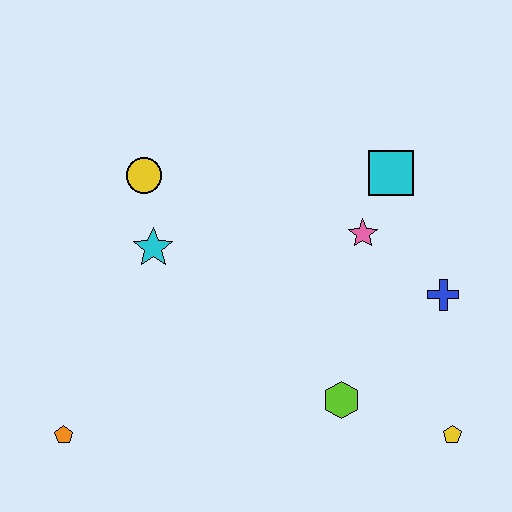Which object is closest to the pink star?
The cyan square is closest to the pink star.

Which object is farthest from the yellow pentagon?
The yellow circle is farthest from the yellow pentagon.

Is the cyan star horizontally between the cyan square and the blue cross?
No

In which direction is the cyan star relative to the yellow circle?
The cyan star is below the yellow circle.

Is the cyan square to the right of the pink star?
Yes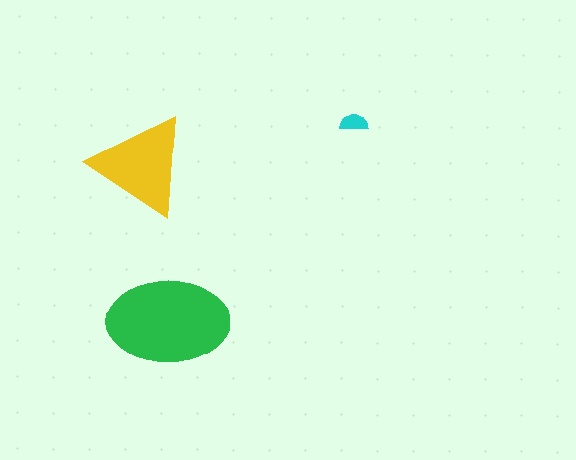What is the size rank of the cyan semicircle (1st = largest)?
3rd.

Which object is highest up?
The cyan semicircle is topmost.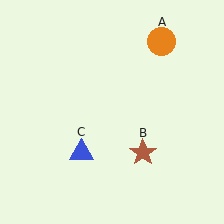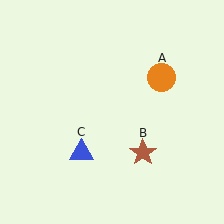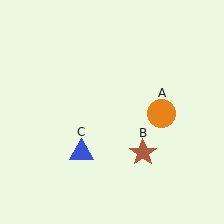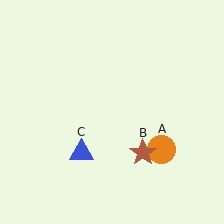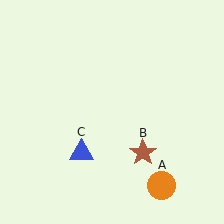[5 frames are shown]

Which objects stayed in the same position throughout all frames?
Brown star (object B) and blue triangle (object C) remained stationary.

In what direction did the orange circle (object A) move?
The orange circle (object A) moved down.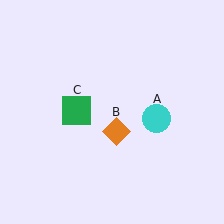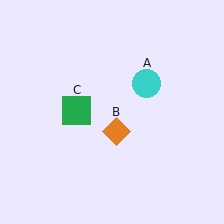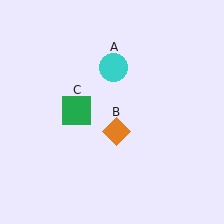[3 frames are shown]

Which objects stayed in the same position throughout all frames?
Orange diamond (object B) and green square (object C) remained stationary.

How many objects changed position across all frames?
1 object changed position: cyan circle (object A).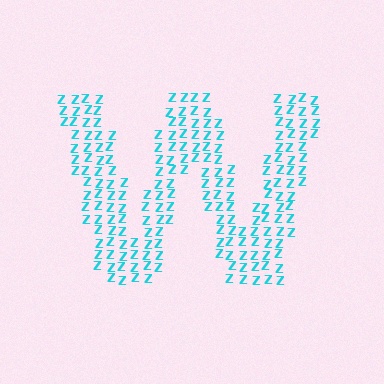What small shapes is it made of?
It is made of small letter Z's.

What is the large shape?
The large shape is the letter W.